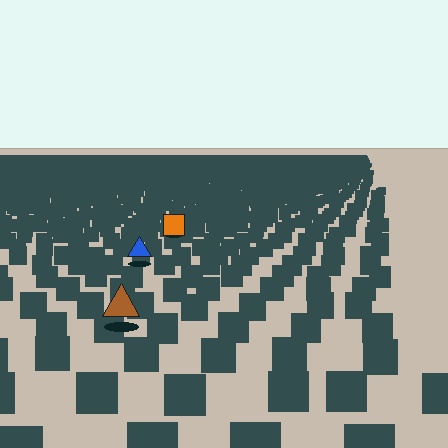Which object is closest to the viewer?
The brown triangle is closest. The texture marks near it are larger and more spread out.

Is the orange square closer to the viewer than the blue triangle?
No. The blue triangle is closer — you can tell from the texture gradient: the ground texture is coarser near it.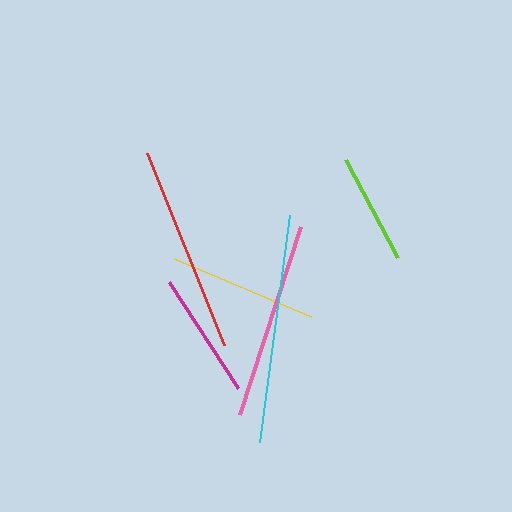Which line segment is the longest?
The cyan line is the longest at approximately 229 pixels.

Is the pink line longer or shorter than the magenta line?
The pink line is longer than the magenta line.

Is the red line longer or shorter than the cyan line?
The cyan line is longer than the red line.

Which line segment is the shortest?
The lime line is the shortest at approximately 111 pixels.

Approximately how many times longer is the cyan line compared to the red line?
The cyan line is approximately 1.1 times the length of the red line.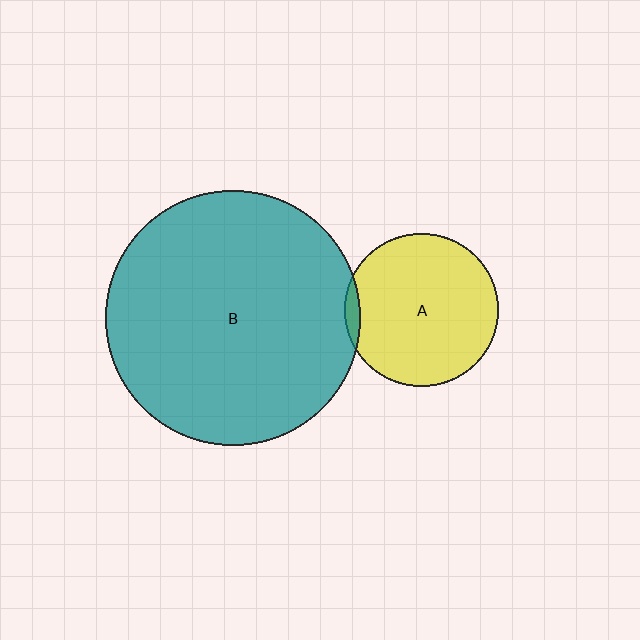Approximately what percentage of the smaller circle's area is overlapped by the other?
Approximately 5%.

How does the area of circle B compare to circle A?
Approximately 2.8 times.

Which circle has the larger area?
Circle B (teal).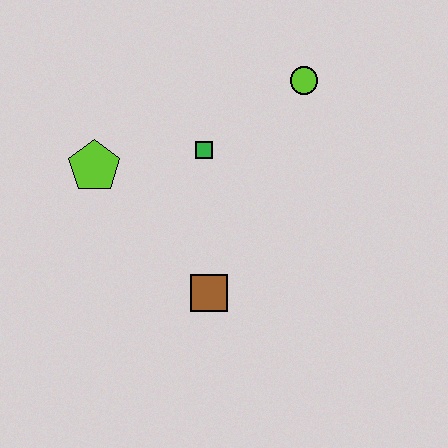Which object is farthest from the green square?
The brown square is farthest from the green square.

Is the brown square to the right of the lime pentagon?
Yes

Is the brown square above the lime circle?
No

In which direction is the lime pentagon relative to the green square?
The lime pentagon is to the left of the green square.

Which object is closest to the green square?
The lime pentagon is closest to the green square.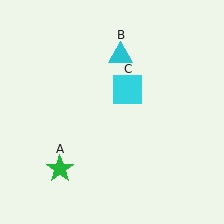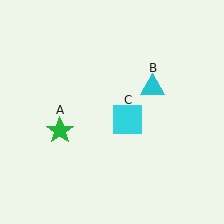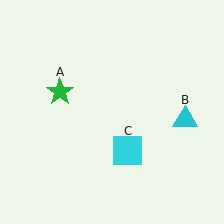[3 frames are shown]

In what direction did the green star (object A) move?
The green star (object A) moved up.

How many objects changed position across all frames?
3 objects changed position: green star (object A), cyan triangle (object B), cyan square (object C).